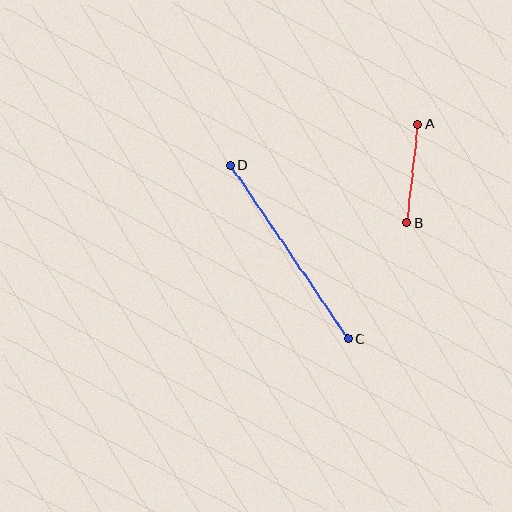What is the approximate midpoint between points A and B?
The midpoint is at approximately (412, 174) pixels.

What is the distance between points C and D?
The distance is approximately 209 pixels.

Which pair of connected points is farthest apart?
Points C and D are farthest apart.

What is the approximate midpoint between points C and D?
The midpoint is at approximately (289, 252) pixels.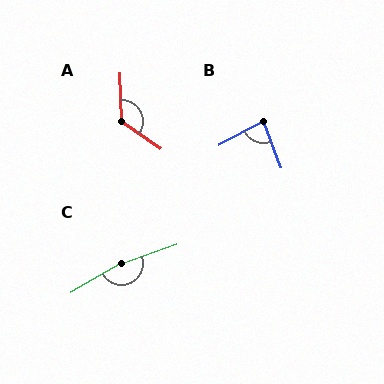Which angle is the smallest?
B, at approximately 83 degrees.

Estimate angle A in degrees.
Approximately 127 degrees.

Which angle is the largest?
C, at approximately 169 degrees.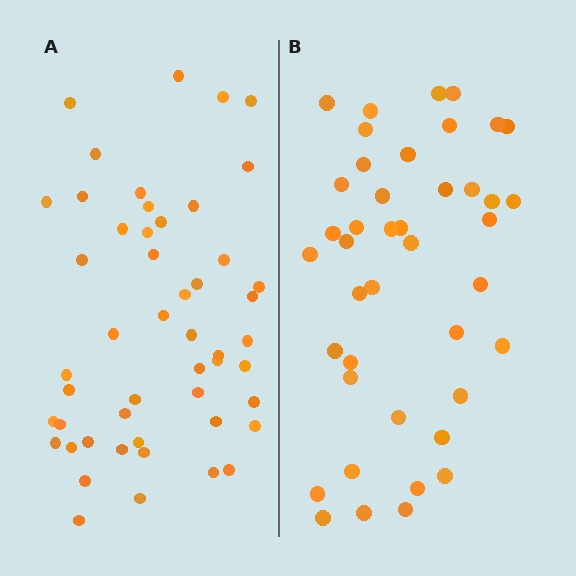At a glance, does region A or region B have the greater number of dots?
Region A (the left region) has more dots.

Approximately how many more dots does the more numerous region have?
Region A has roughly 8 or so more dots than region B.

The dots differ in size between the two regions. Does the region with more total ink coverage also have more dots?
No. Region B has more total ink coverage because its dots are larger, but region A actually contains more individual dots. Total area can be misleading — the number of items is what matters here.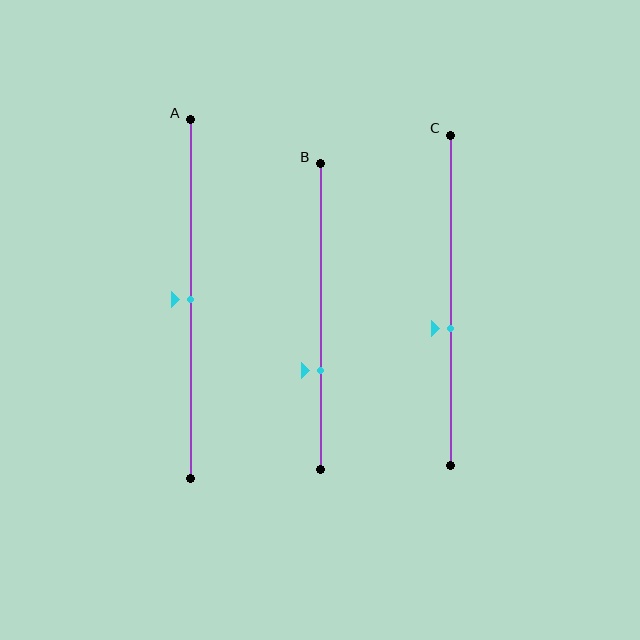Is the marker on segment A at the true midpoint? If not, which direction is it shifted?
Yes, the marker on segment A is at the true midpoint.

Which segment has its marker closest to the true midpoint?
Segment A has its marker closest to the true midpoint.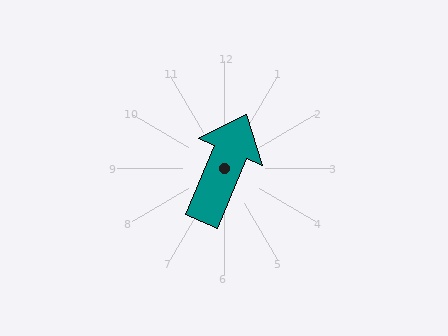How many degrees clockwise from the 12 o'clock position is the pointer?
Approximately 23 degrees.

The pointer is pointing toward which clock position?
Roughly 1 o'clock.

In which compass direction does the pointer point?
Northeast.